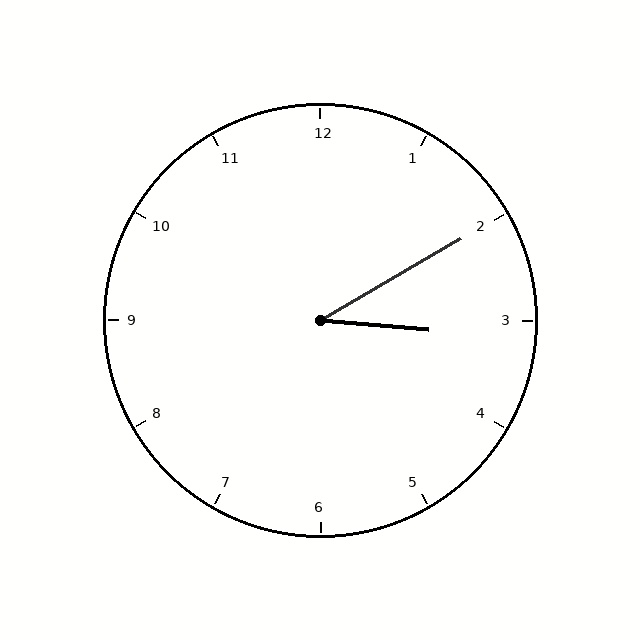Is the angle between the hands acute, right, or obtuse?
It is acute.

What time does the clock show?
3:10.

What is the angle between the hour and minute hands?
Approximately 35 degrees.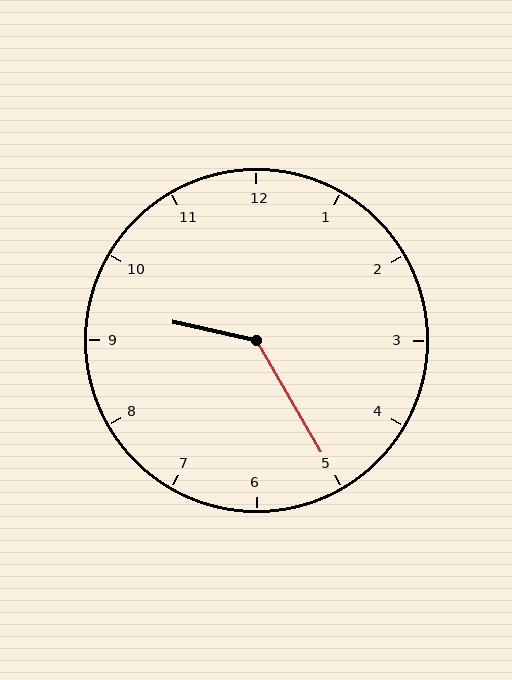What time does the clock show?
9:25.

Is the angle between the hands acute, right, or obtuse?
It is obtuse.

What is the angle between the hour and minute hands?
Approximately 132 degrees.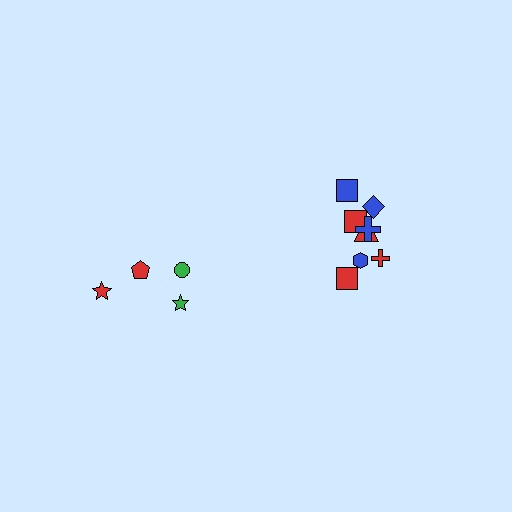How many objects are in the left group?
There are 4 objects.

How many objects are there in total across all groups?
There are 12 objects.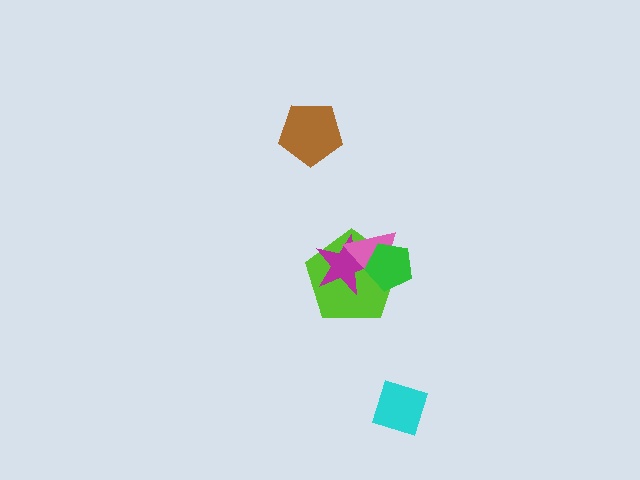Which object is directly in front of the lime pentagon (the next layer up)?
The magenta star is directly in front of the lime pentagon.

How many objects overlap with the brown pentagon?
0 objects overlap with the brown pentagon.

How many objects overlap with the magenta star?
3 objects overlap with the magenta star.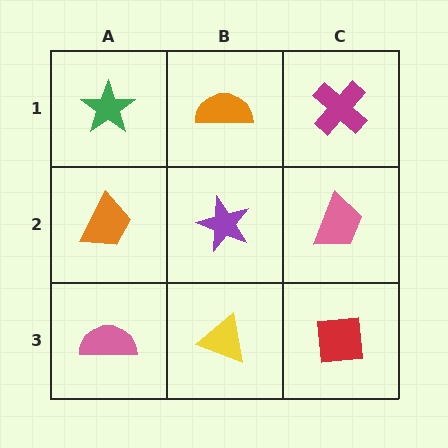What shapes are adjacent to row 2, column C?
A magenta cross (row 1, column C), a red square (row 3, column C), a purple star (row 2, column B).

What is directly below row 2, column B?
A yellow triangle.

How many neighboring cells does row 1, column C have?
2.